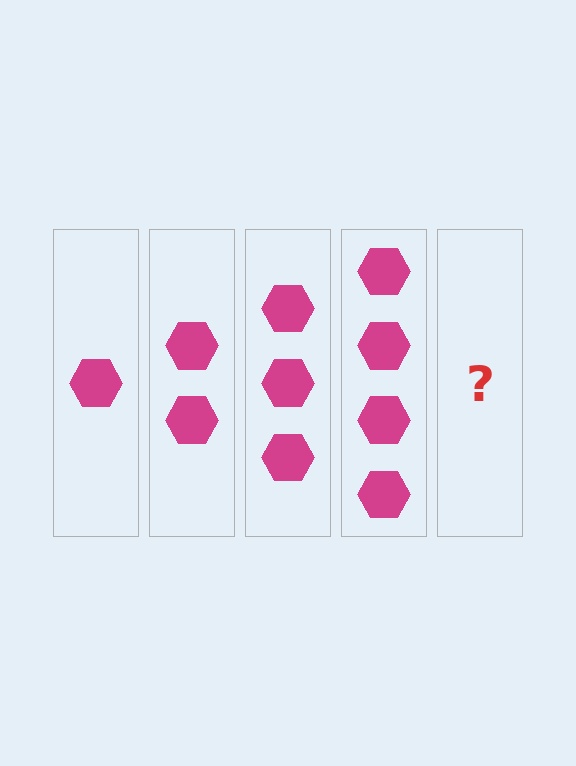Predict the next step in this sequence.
The next step is 5 hexagons.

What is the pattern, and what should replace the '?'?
The pattern is that each step adds one more hexagon. The '?' should be 5 hexagons.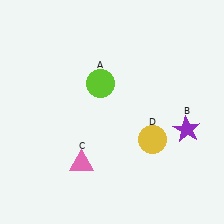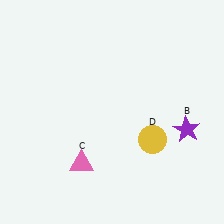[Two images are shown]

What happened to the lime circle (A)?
The lime circle (A) was removed in Image 2. It was in the top-left area of Image 1.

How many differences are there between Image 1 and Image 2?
There is 1 difference between the two images.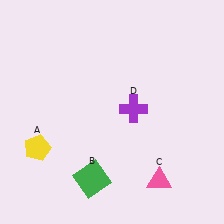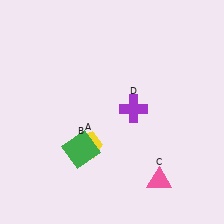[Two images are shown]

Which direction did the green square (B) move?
The green square (B) moved up.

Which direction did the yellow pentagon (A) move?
The yellow pentagon (A) moved right.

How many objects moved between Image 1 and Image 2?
2 objects moved between the two images.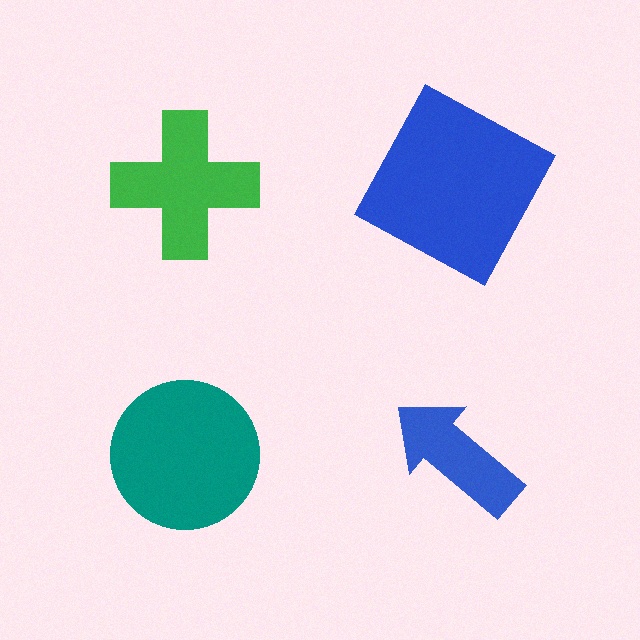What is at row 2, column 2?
A blue arrow.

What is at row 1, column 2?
A blue square.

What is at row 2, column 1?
A teal circle.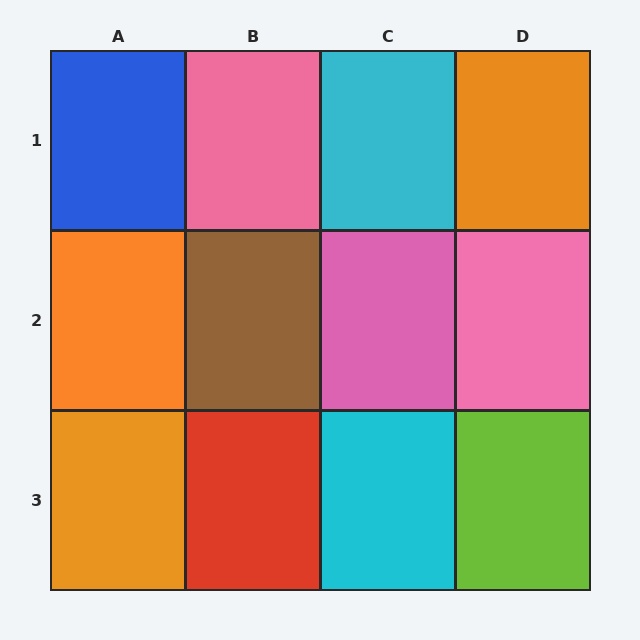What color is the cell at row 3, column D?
Lime.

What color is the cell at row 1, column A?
Blue.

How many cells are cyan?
2 cells are cyan.